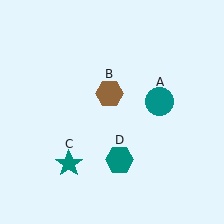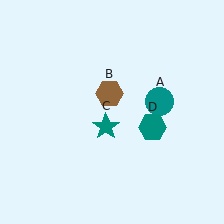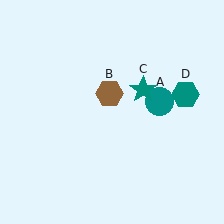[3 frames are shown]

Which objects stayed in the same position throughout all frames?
Teal circle (object A) and brown hexagon (object B) remained stationary.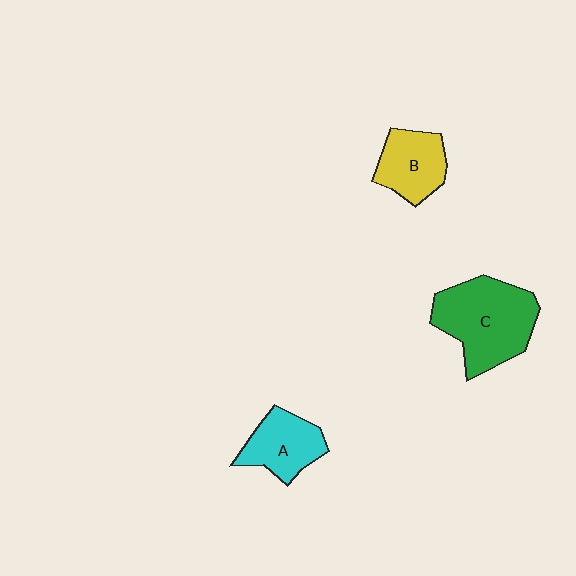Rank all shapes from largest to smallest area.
From largest to smallest: C (green), A (cyan), B (yellow).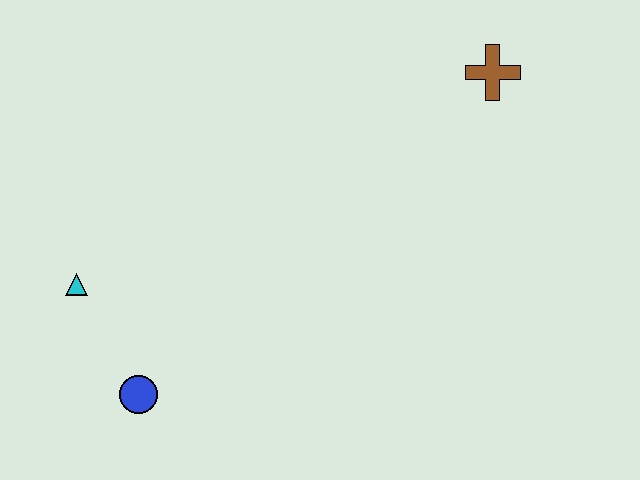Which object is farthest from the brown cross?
The blue circle is farthest from the brown cross.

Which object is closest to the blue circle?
The cyan triangle is closest to the blue circle.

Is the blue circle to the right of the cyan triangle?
Yes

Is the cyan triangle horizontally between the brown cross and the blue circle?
No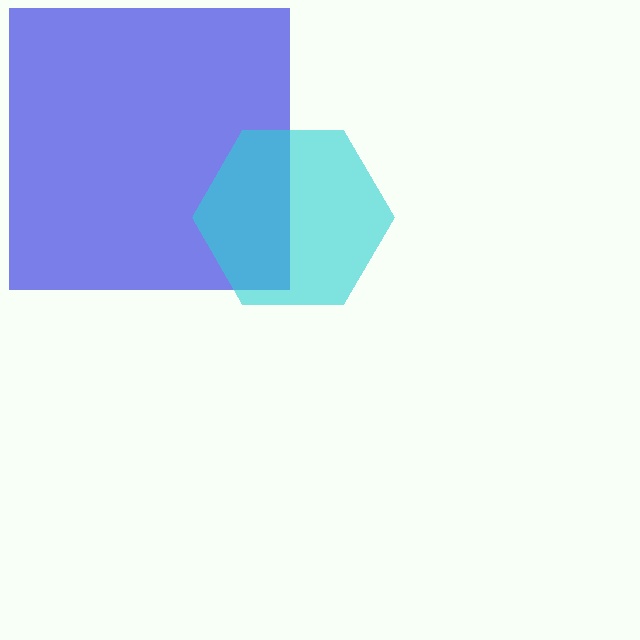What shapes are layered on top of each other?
The layered shapes are: a blue square, a cyan hexagon.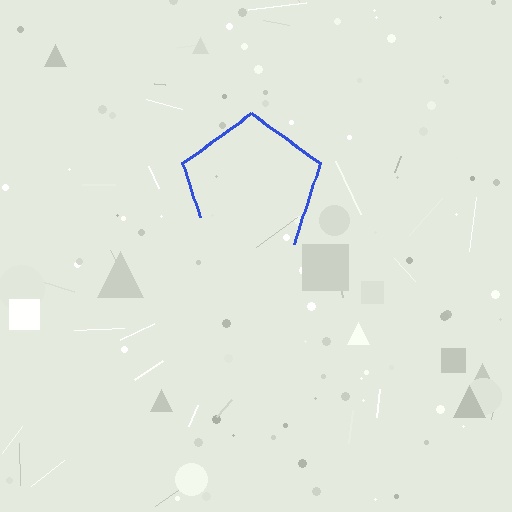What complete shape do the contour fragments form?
The contour fragments form a pentagon.